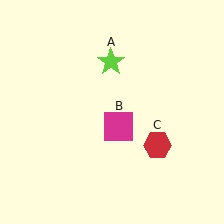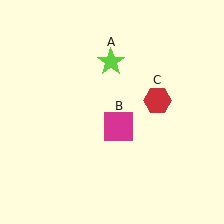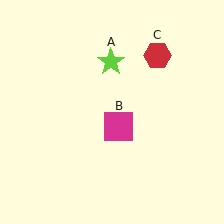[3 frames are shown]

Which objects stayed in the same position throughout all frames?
Lime star (object A) and magenta square (object B) remained stationary.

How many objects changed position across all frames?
1 object changed position: red hexagon (object C).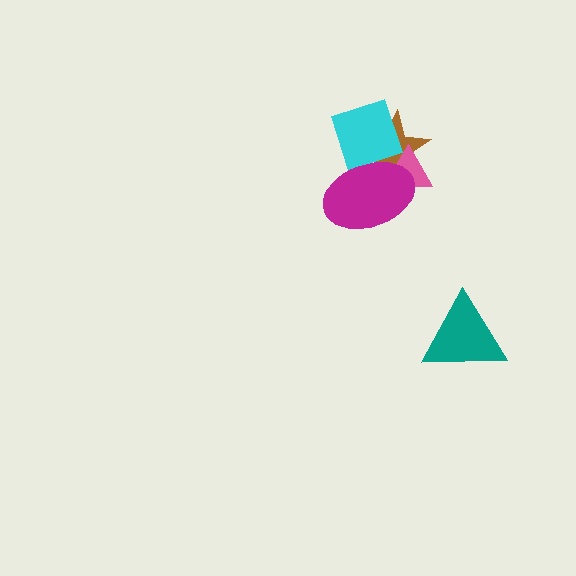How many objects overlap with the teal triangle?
0 objects overlap with the teal triangle.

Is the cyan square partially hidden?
Yes, it is partially covered by another shape.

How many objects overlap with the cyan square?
2 objects overlap with the cyan square.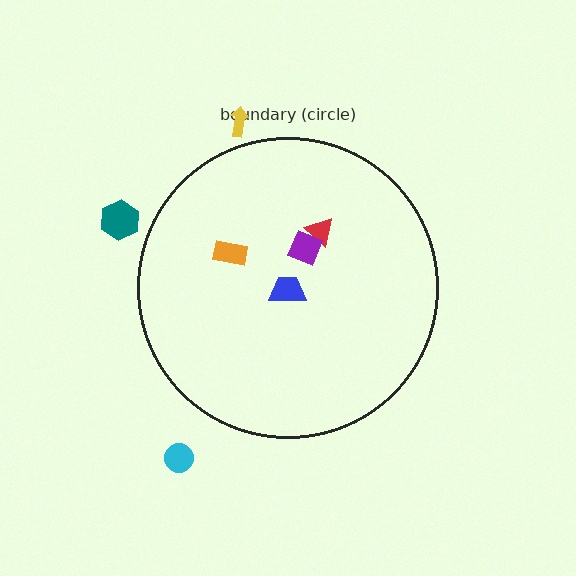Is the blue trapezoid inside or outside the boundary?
Inside.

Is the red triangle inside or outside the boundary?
Inside.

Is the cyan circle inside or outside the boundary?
Outside.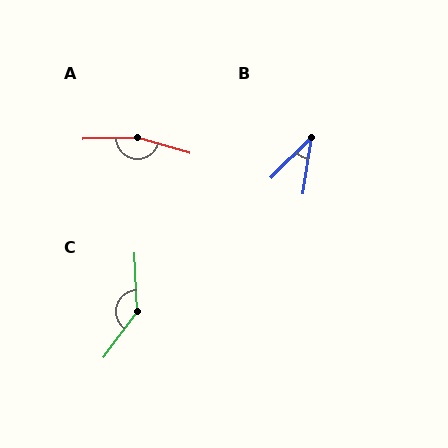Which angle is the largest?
A, at approximately 162 degrees.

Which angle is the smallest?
B, at approximately 37 degrees.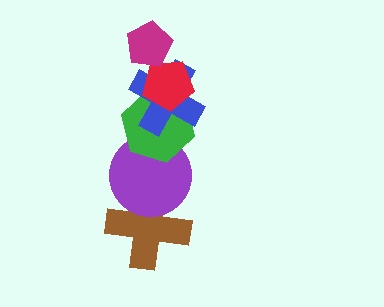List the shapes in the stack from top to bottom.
From top to bottom: the magenta pentagon, the red pentagon, the blue cross, the green hexagon, the purple circle, the brown cross.